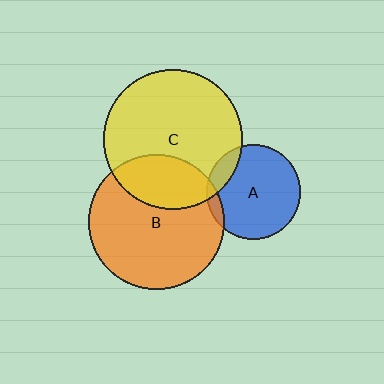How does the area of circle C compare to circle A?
Approximately 2.2 times.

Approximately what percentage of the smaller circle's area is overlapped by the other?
Approximately 30%.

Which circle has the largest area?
Circle C (yellow).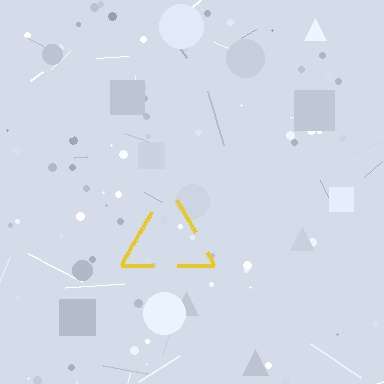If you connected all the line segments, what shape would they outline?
They would outline a triangle.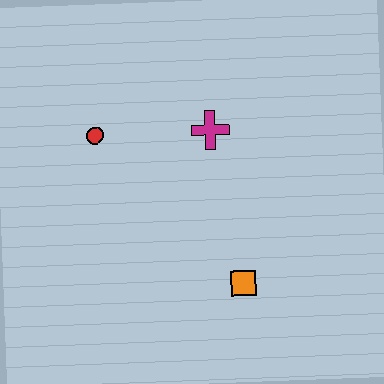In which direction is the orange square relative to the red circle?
The orange square is below the red circle.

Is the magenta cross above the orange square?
Yes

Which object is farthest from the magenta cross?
The orange square is farthest from the magenta cross.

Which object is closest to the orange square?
The magenta cross is closest to the orange square.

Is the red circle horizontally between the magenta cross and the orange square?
No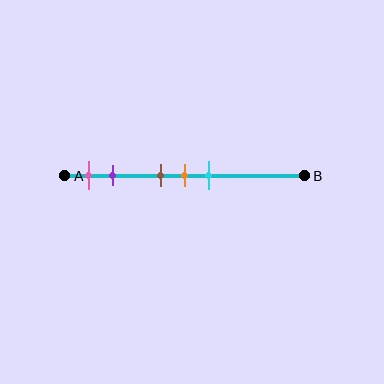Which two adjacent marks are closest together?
The brown and orange marks are the closest adjacent pair.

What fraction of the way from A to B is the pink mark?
The pink mark is approximately 10% (0.1) of the way from A to B.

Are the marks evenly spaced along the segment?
No, the marks are not evenly spaced.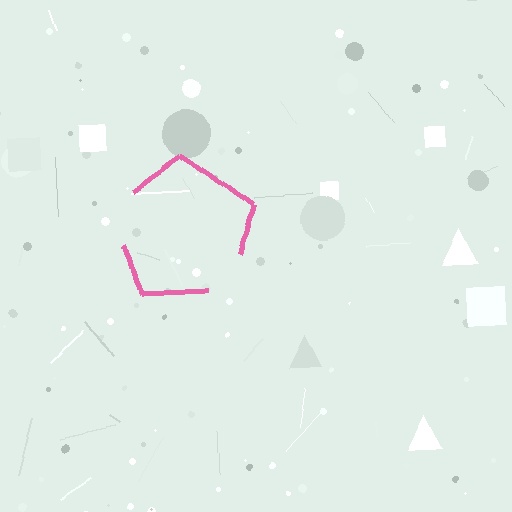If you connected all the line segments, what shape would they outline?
They would outline a pentagon.